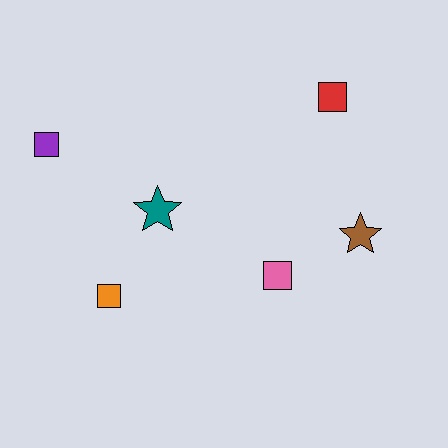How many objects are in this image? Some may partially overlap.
There are 6 objects.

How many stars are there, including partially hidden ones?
There are 2 stars.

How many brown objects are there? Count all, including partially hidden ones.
There is 1 brown object.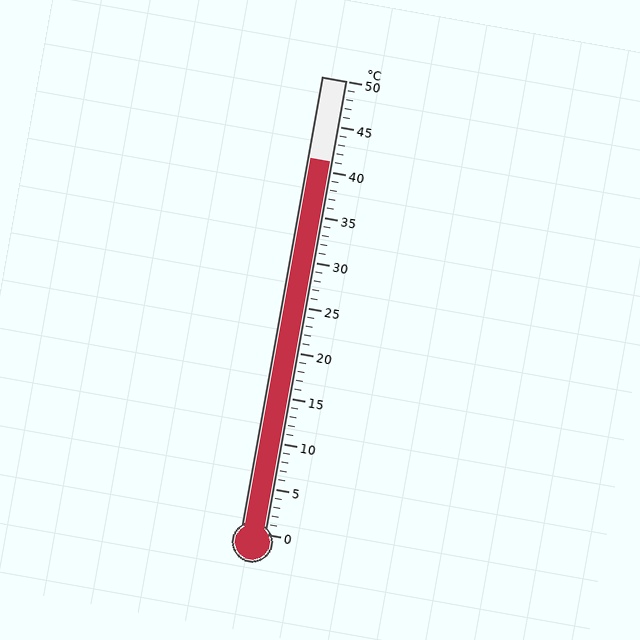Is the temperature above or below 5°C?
The temperature is above 5°C.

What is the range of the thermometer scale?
The thermometer scale ranges from 0°C to 50°C.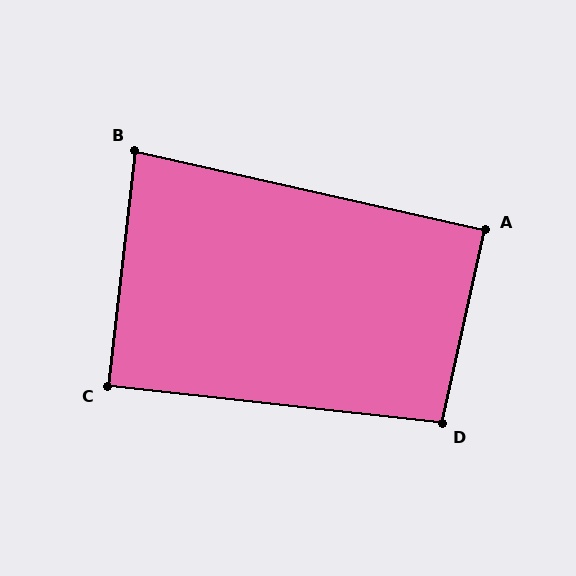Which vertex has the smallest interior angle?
B, at approximately 84 degrees.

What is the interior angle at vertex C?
Approximately 90 degrees (approximately right).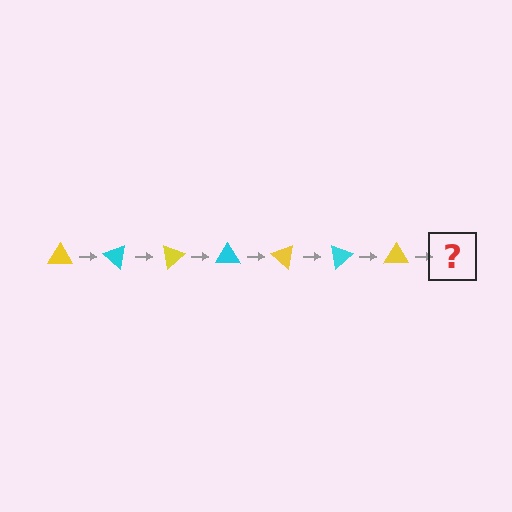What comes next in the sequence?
The next element should be a cyan triangle, rotated 280 degrees from the start.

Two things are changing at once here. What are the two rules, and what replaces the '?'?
The two rules are that it rotates 40 degrees each step and the color cycles through yellow and cyan. The '?' should be a cyan triangle, rotated 280 degrees from the start.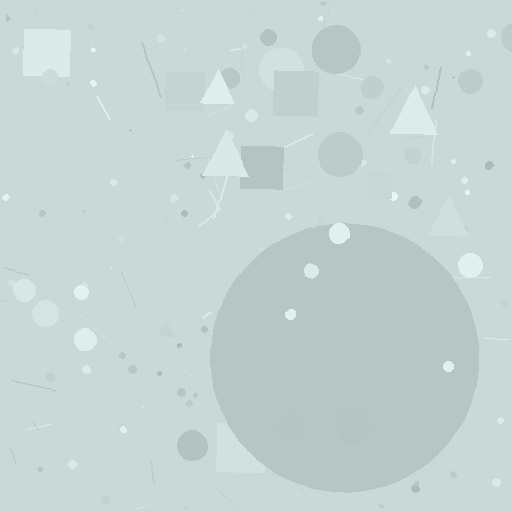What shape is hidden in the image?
A circle is hidden in the image.